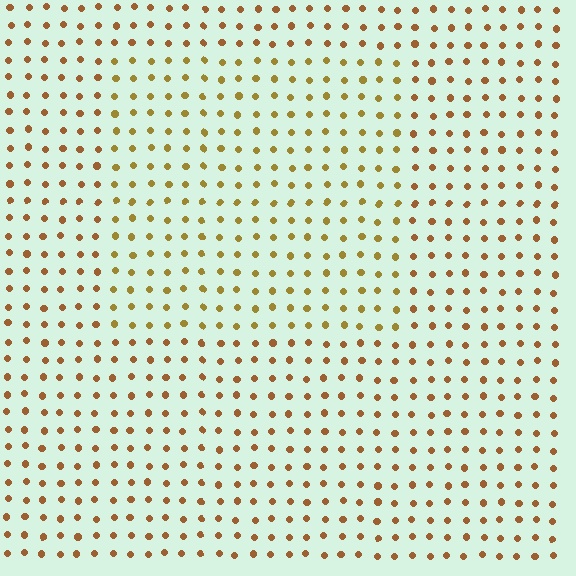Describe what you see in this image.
The image is filled with small brown elements in a uniform arrangement. A rectangle-shaped region is visible where the elements are tinted to a slightly different hue, forming a subtle color boundary.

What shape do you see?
I see a rectangle.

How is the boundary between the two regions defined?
The boundary is defined purely by a slight shift in hue (about 23 degrees). Spacing, size, and orientation are identical on both sides.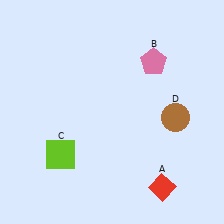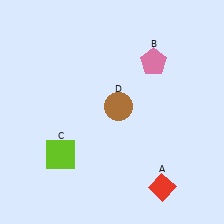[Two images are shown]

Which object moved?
The brown circle (D) moved left.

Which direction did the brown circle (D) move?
The brown circle (D) moved left.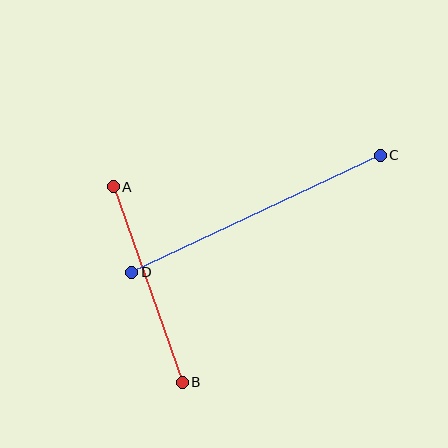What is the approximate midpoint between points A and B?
The midpoint is at approximately (148, 285) pixels.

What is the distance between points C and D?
The distance is approximately 274 pixels.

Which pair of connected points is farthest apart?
Points C and D are farthest apart.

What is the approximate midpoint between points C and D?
The midpoint is at approximately (256, 214) pixels.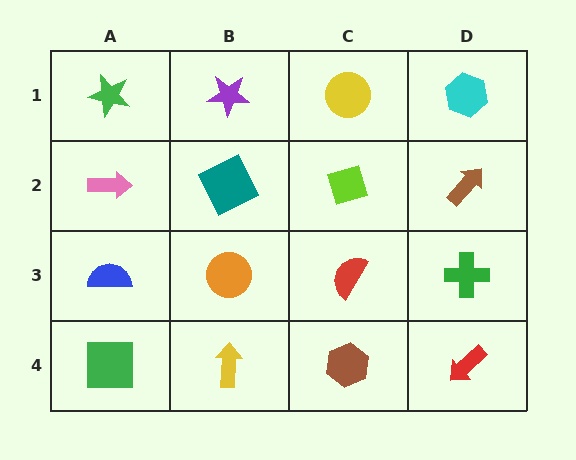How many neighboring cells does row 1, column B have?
3.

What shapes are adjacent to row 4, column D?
A green cross (row 3, column D), a brown hexagon (row 4, column C).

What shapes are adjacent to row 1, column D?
A brown arrow (row 2, column D), a yellow circle (row 1, column C).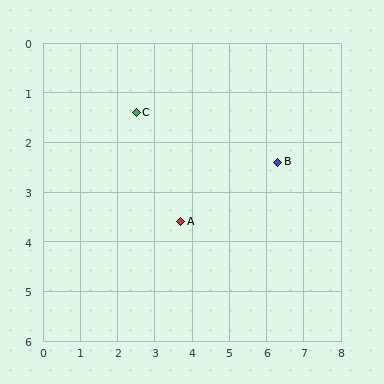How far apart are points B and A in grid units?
Points B and A are about 2.9 grid units apart.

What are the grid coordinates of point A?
Point A is at approximately (3.7, 3.6).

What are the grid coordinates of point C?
Point C is at approximately (2.5, 1.4).